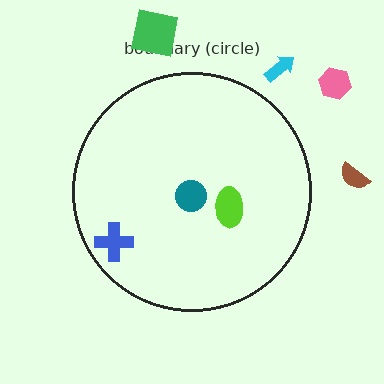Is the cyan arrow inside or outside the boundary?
Outside.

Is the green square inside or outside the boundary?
Outside.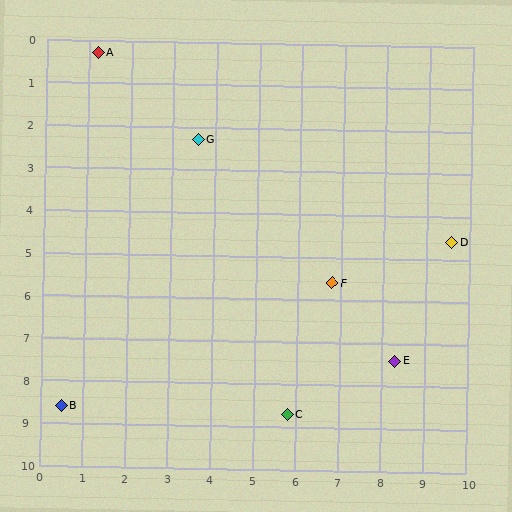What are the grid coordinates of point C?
Point C is at approximately (5.8, 8.7).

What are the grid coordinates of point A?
Point A is at approximately (1.2, 0.3).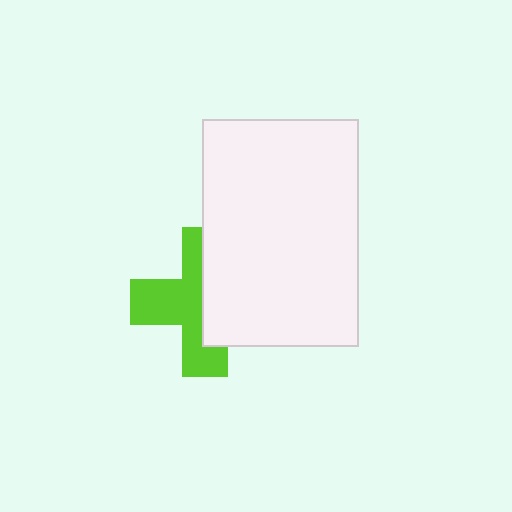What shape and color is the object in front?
The object in front is a white rectangle.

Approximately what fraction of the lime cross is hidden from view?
Roughly 47% of the lime cross is hidden behind the white rectangle.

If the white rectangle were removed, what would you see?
You would see the complete lime cross.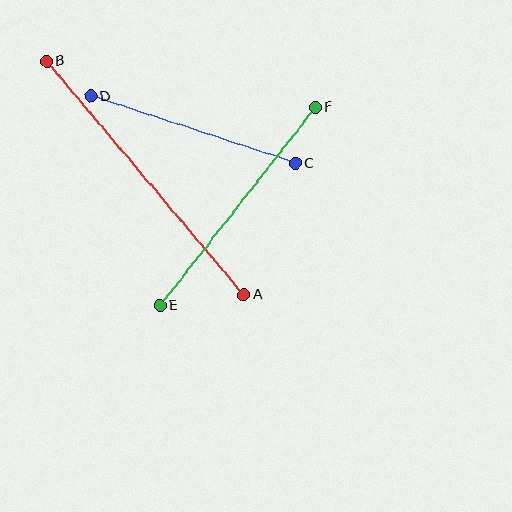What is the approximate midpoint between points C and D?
The midpoint is at approximately (193, 130) pixels.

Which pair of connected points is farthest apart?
Points A and B are farthest apart.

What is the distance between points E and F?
The distance is approximately 252 pixels.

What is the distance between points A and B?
The distance is approximately 305 pixels.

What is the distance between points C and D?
The distance is approximately 215 pixels.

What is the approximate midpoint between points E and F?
The midpoint is at approximately (238, 206) pixels.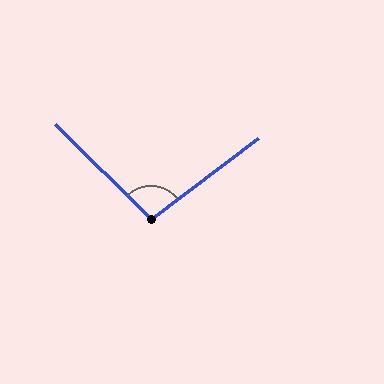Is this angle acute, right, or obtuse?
It is obtuse.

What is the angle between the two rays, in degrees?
Approximately 98 degrees.